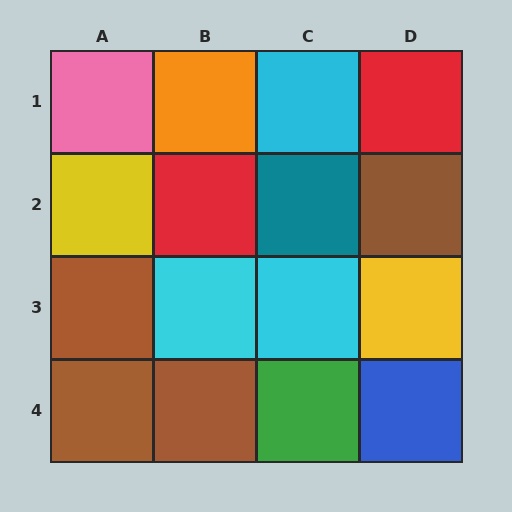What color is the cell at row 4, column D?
Blue.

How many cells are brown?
4 cells are brown.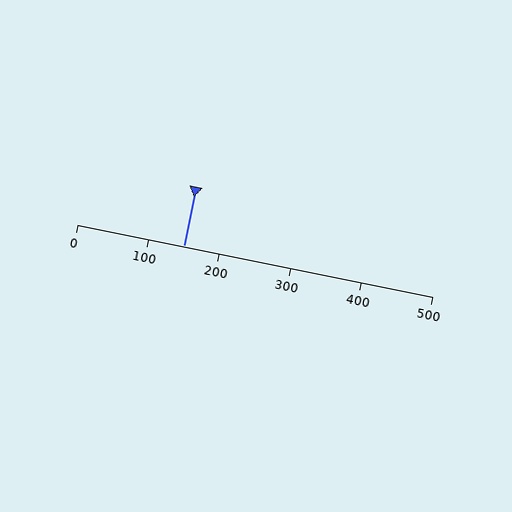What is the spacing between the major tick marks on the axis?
The major ticks are spaced 100 apart.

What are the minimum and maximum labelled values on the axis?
The axis runs from 0 to 500.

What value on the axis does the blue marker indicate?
The marker indicates approximately 150.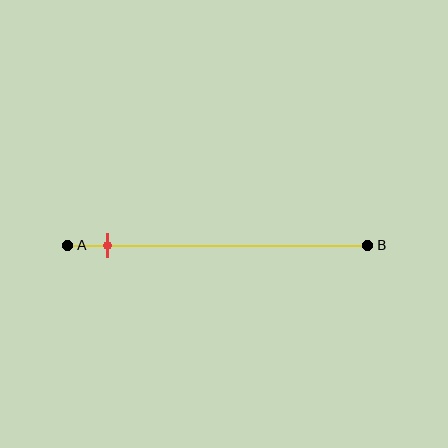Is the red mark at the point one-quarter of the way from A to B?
No, the mark is at about 15% from A, not at the 25% one-quarter point.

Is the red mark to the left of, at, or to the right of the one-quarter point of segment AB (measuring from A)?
The red mark is to the left of the one-quarter point of segment AB.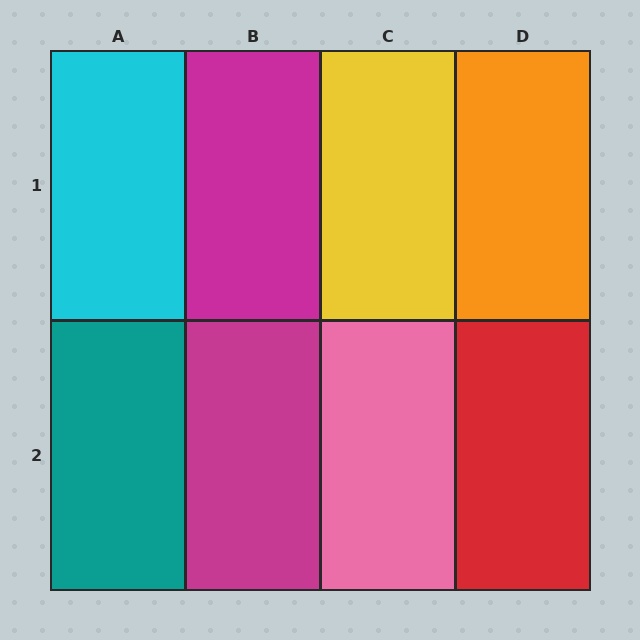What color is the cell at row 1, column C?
Yellow.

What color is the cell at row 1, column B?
Magenta.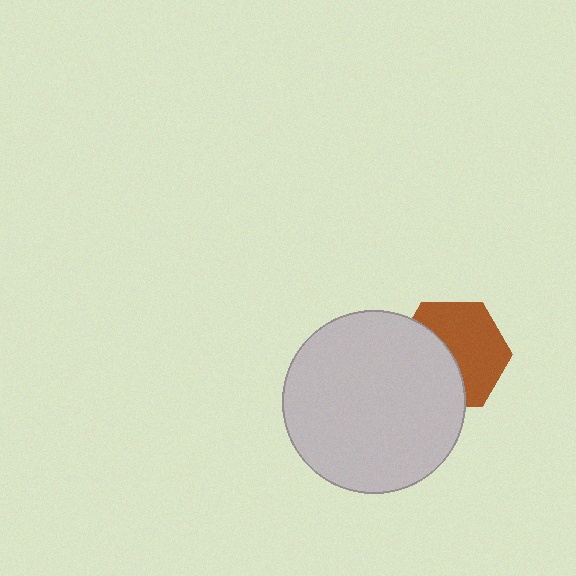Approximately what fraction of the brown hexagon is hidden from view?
Roughly 43% of the brown hexagon is hidden behind the light gray circle.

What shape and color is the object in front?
The object in front is a light gray circle.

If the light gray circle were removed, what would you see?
You would see the complete brown hexagon.